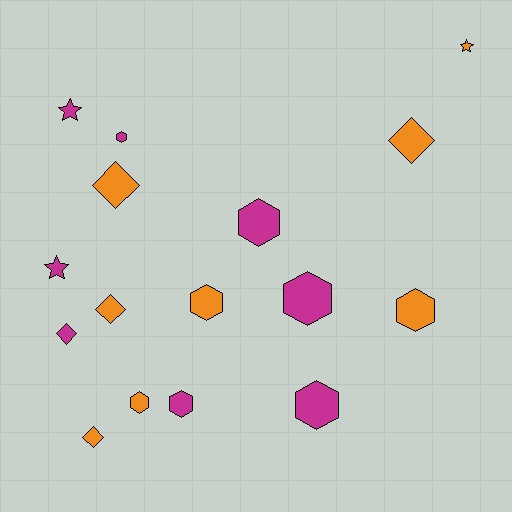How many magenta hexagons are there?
There are 5 magenta hexagons.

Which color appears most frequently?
Magenta, with 8 objects.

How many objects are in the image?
There are 16 objects.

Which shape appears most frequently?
Hexagon, with 8 objects.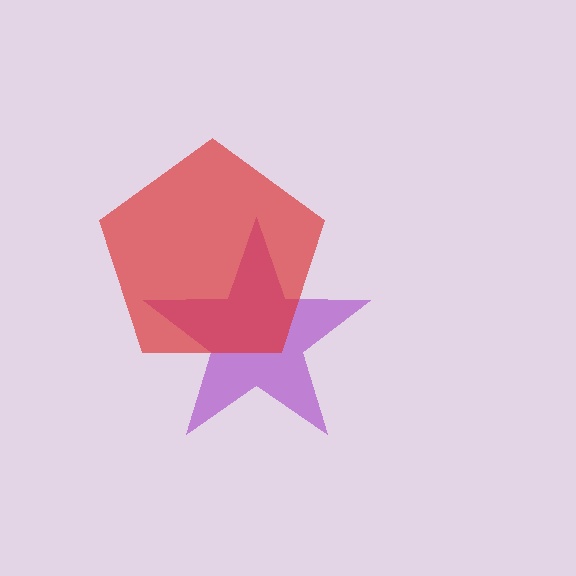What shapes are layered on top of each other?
The layered shapes are: a purple star, a red pentagon.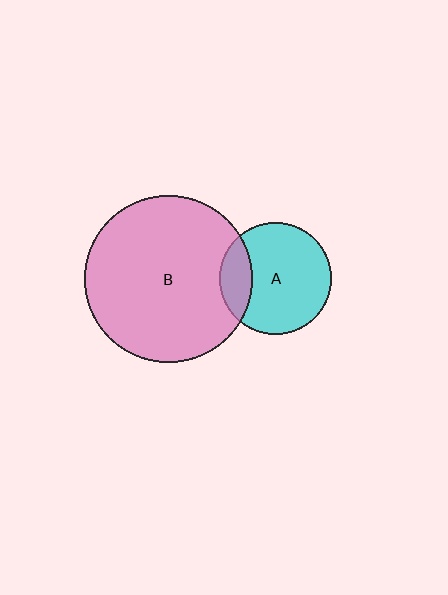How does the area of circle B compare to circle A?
Approximately 2.2 times.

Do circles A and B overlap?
Yes.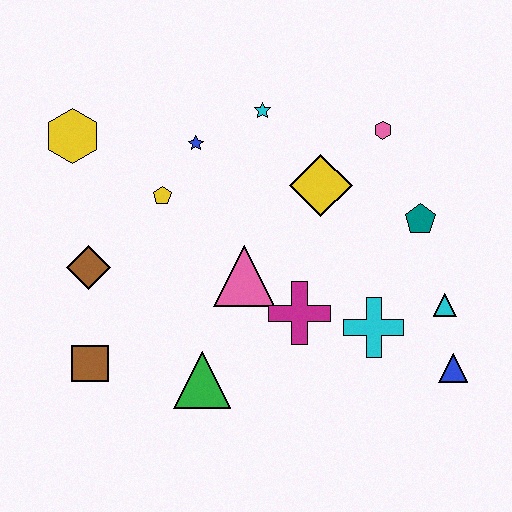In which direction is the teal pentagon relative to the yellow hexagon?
The teal pentagon is to the right of the yellow hexagon.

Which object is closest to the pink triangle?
The magenta cross is closest to the pink triangle.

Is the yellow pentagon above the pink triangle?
Yes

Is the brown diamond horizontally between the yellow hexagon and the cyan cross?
Yes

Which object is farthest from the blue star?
The blue triangle is farthest from the blue star.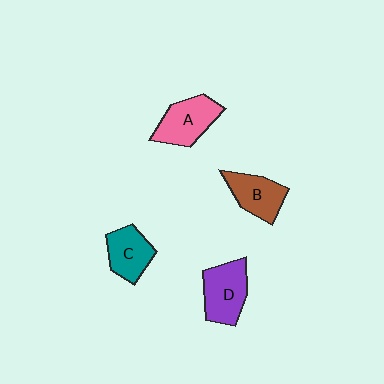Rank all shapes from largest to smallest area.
From largest to smallest: D (purple), A (pink), B (brown), C (teal).